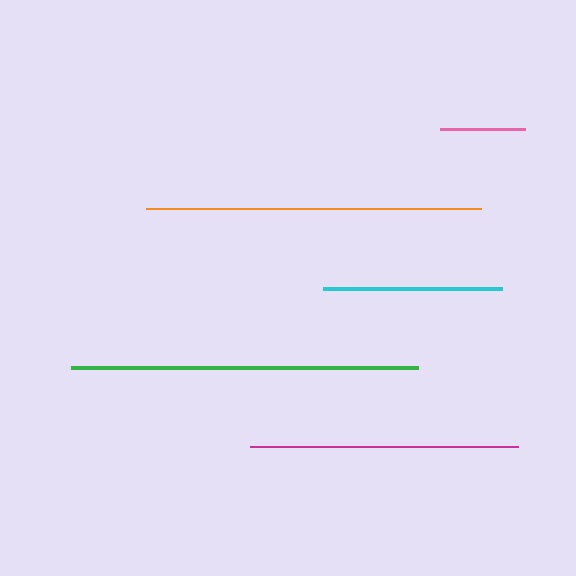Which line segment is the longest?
The green line is the longest at approximately 347 pixels.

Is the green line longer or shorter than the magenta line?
The green line is longer than the magenta line.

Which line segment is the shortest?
The pink line is the shortest at approximately 84 pixels.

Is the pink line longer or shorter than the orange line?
The orange line is longer than the pink line.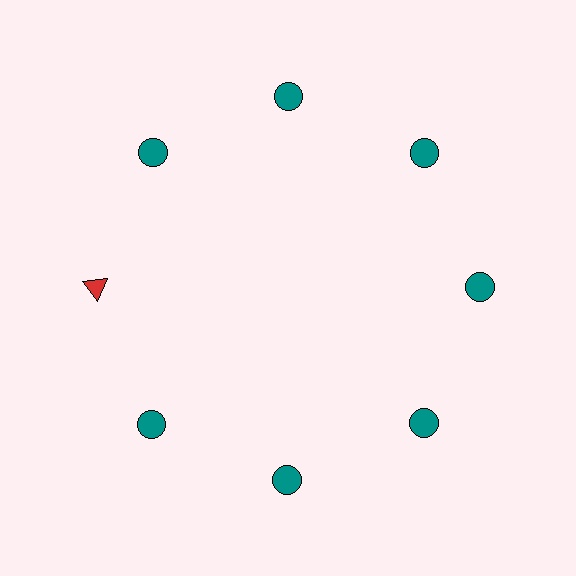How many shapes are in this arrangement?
There are 8 shapes arranged in a ring pattern.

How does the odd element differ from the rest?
It differs in both color (red instead of teal) and shape (triangle instead of circle).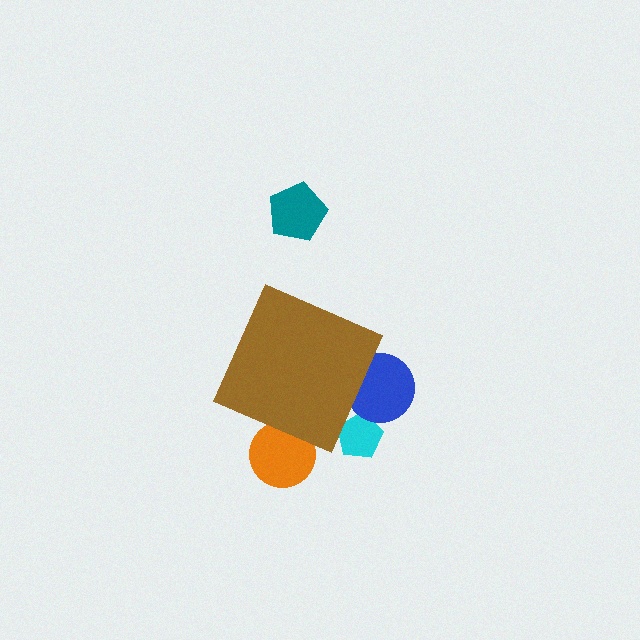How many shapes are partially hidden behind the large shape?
3 shapes are partially hidden.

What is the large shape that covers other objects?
A brown diamond.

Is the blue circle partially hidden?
Yes, the blue circle is partially hidden behind the brown diamond.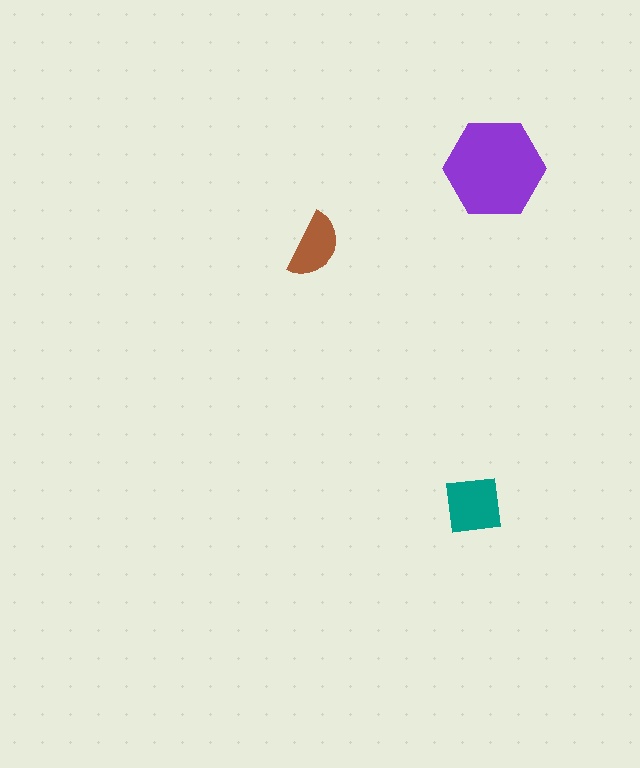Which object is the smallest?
The brown semicircle.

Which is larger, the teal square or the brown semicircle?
The teal square.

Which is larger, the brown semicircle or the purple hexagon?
The purple hexagon.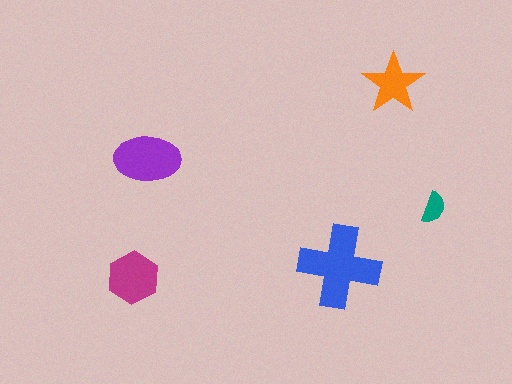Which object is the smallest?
The teal semicircle.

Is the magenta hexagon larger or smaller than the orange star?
Larger.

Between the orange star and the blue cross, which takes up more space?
The blue cross.